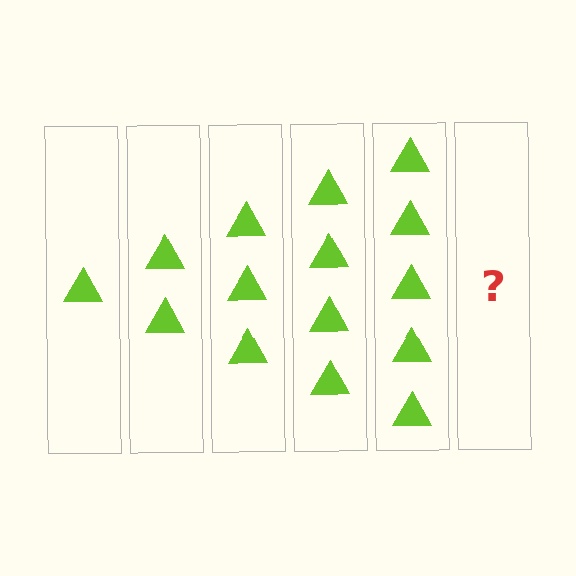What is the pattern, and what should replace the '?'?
The pattern is that each step adds one more triangle. The '?' should be 6 triangles.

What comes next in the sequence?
The next element should be 6 triangles.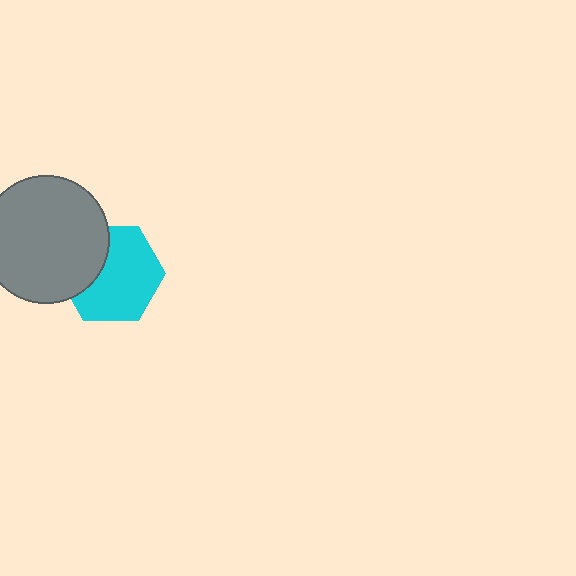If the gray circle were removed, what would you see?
You would see the complete cyan hexagon.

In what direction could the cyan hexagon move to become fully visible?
The cyan hexagon could move right. That would shift it out from behind the gray circle entirely.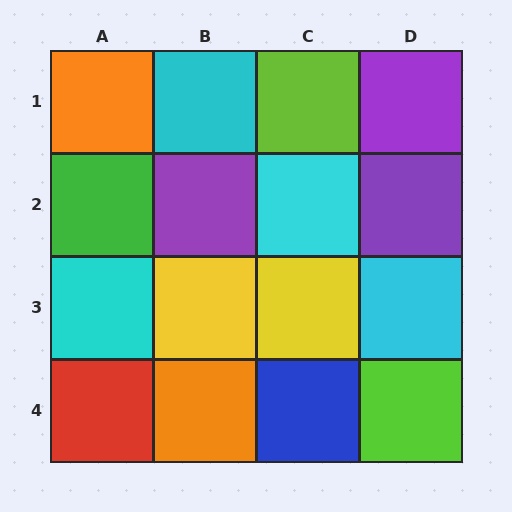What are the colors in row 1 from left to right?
Orange, cyan, lime, purple.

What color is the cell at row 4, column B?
Orange.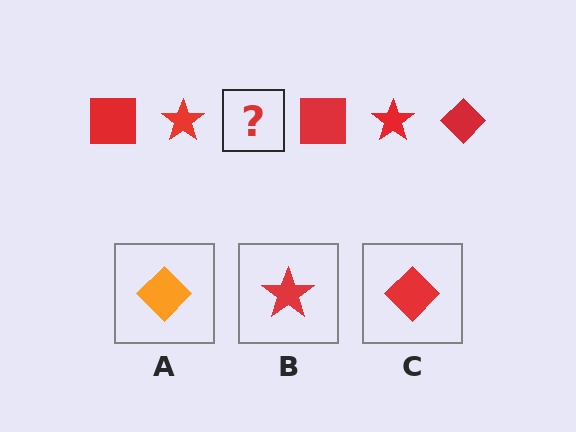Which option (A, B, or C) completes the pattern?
C.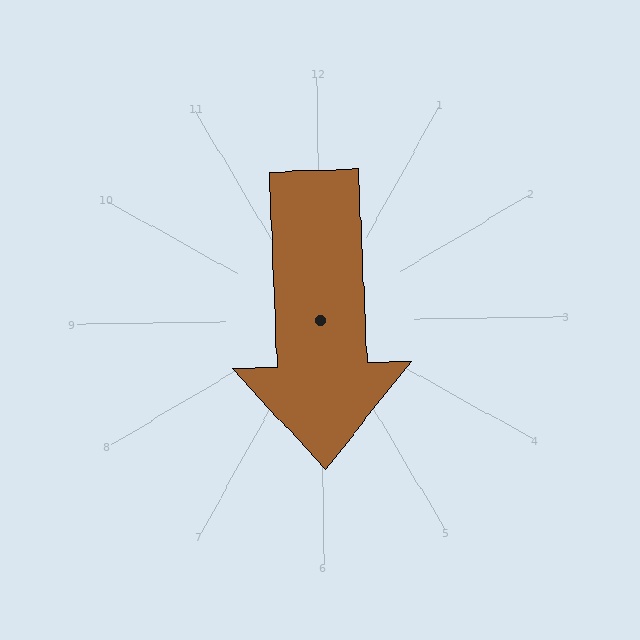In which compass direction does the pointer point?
South.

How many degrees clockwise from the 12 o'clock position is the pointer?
Approximately 178 degrees.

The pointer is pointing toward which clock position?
Roughly 6 o'clock.